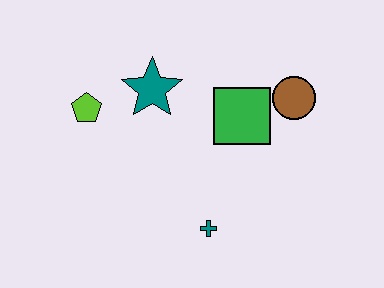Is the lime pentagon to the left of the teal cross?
Yes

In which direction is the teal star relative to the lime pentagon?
The teal star is to the right of the lime pentagon.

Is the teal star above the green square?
Yes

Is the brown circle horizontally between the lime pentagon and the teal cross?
No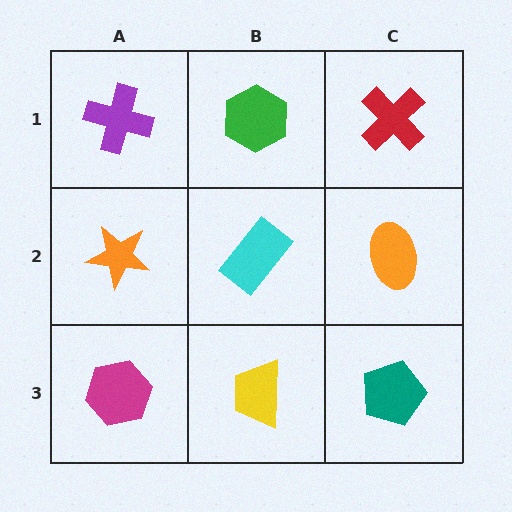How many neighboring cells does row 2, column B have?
4.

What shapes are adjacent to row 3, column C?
An orange ellipse (row 2, column C), a yellow trapezoid (row 3, column B).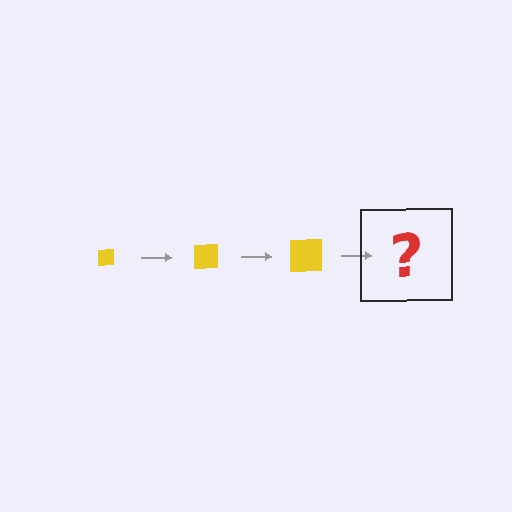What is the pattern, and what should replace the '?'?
The pattern is that the square gets progressively larger each step. The '?' should be a yellow square, larger than the previous one.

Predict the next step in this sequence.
The next step is a yellow square, larger than the previous one.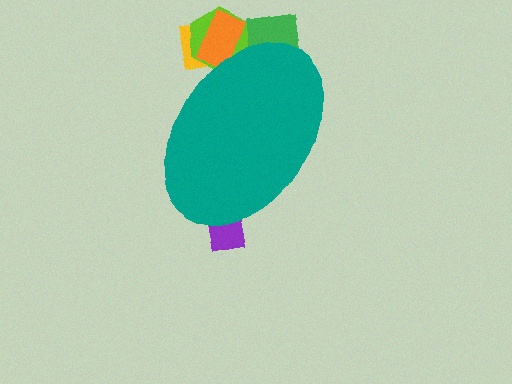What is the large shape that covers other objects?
A teal ellipse.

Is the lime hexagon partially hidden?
Yes, the lime hexagon is partially hidden behind the teal ellipse.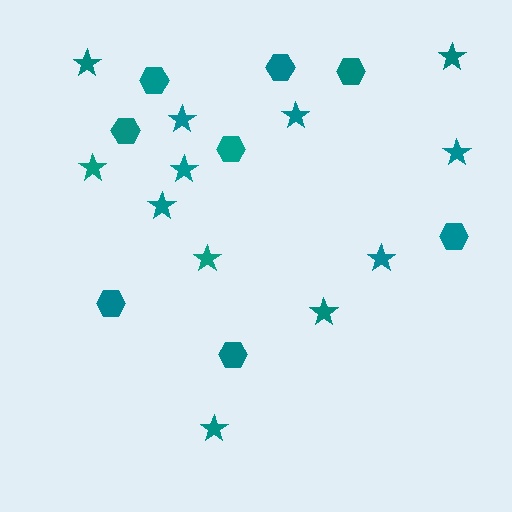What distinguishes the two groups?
There are 2 groups: one group of hexagons (8) and one group of stars (12).